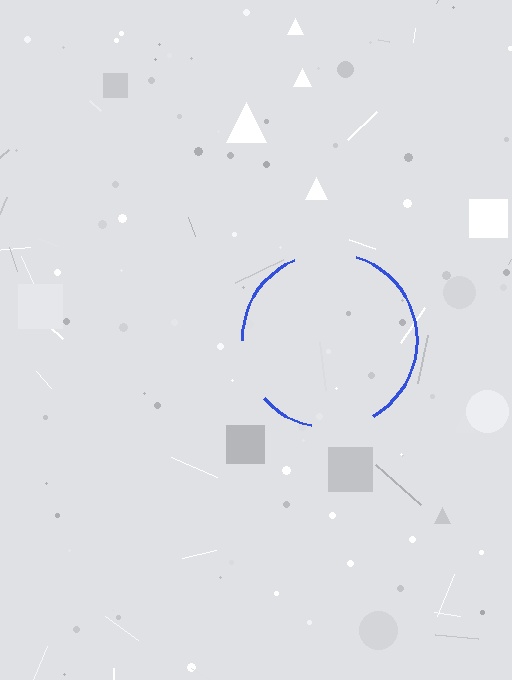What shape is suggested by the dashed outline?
The dashed outline suggests a circle.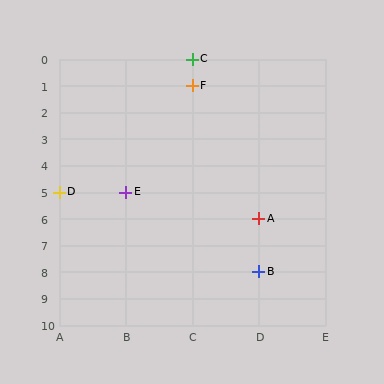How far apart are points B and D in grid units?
Points B and D are 3 columns and 3 rows apart (about 4.2 grid units diagonally).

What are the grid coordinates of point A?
Point A is at grid coordinates (D, 6).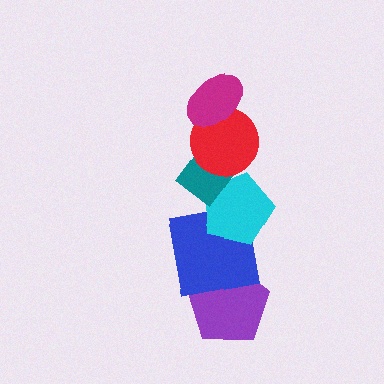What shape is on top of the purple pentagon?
The blue square is on top of the purple pentagon.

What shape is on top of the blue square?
The cyan pentagon is on top of the blue square.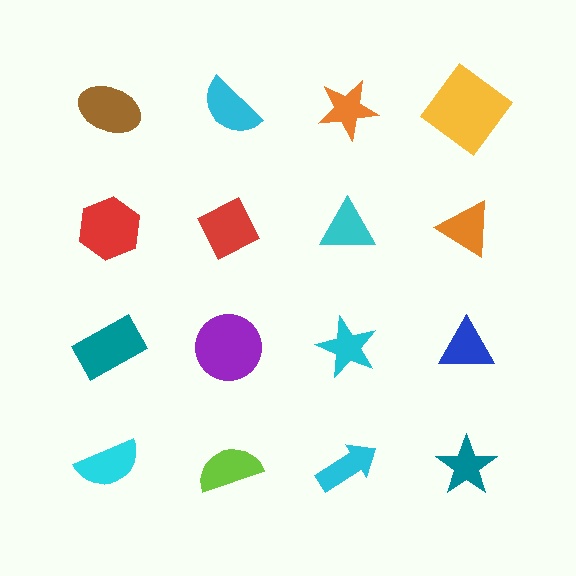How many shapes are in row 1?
4 shapes.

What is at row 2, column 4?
An orange triangle.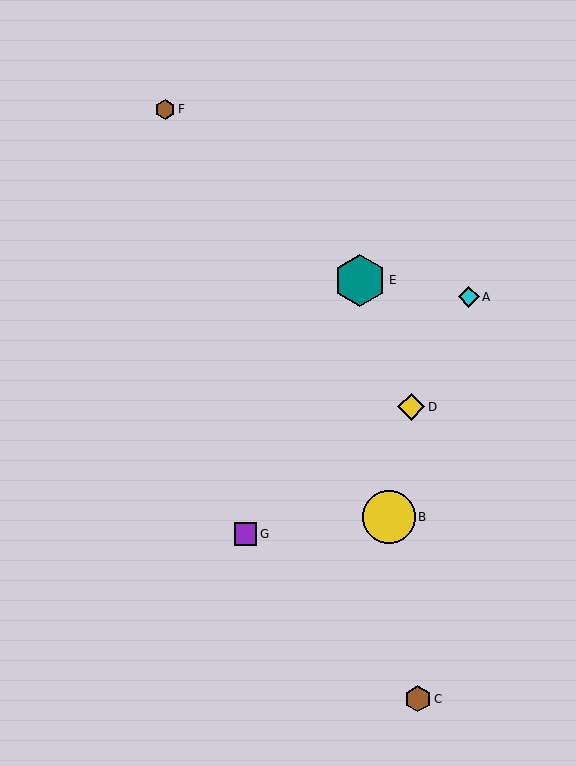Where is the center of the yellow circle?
The center of the yellow circle is at (389, 517).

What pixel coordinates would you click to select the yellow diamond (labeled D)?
Click at (411, 407) to select the yellow diamond D.